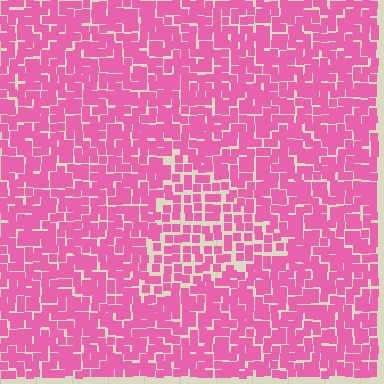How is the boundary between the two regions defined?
The boundary is defined by a change in element density (approximately 1.5x ratio). All elements are the same color, size, and shape.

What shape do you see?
I see a triangle.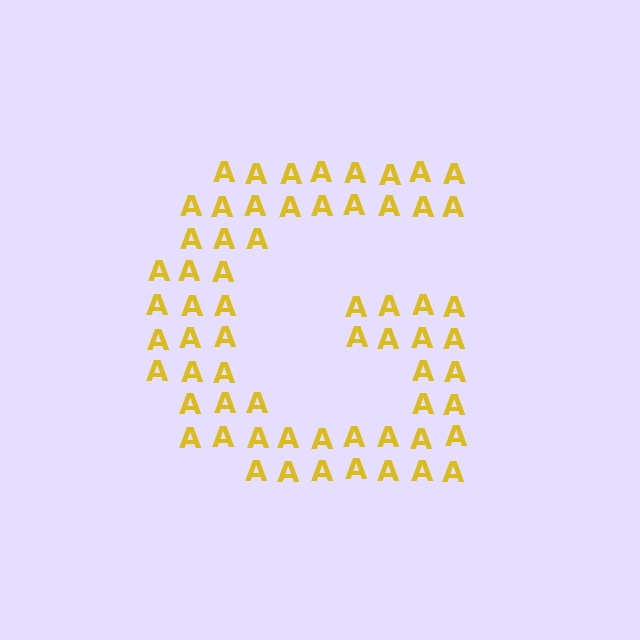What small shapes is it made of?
It is made of small letter A's.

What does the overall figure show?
The overall figure shows the letter G.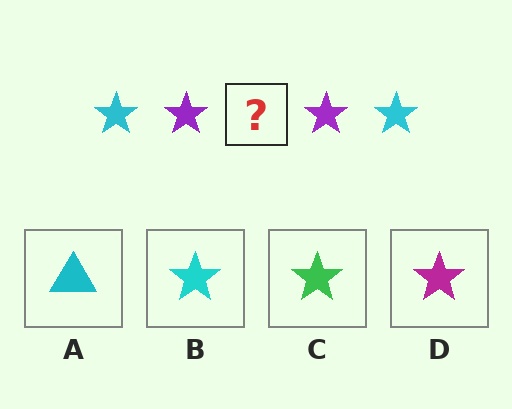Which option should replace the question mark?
Option B.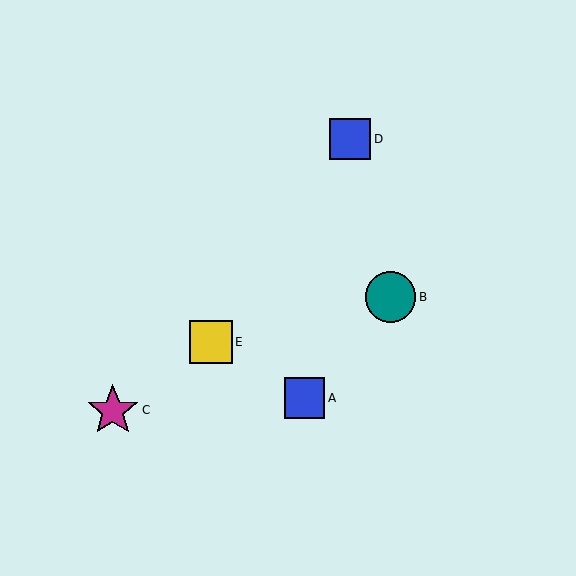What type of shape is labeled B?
Shape B is a teal circle.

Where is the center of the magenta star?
The center of the magenta star is at (113, 410).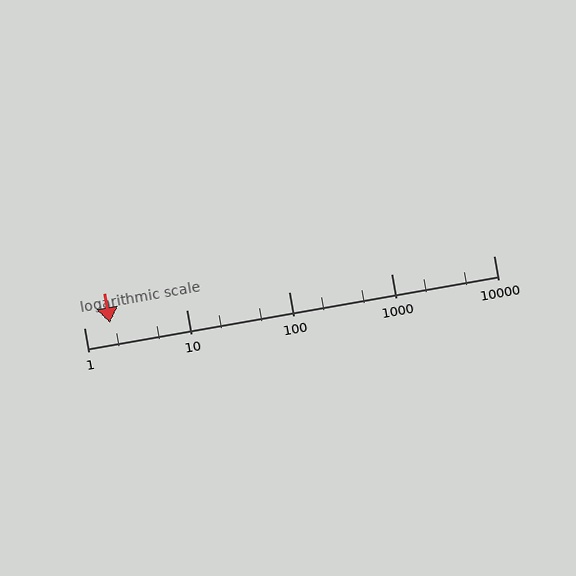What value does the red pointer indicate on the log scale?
The pointer indicates approximately 1.8.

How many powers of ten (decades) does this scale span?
The scale spans 4 decades, from 1 to 10000.